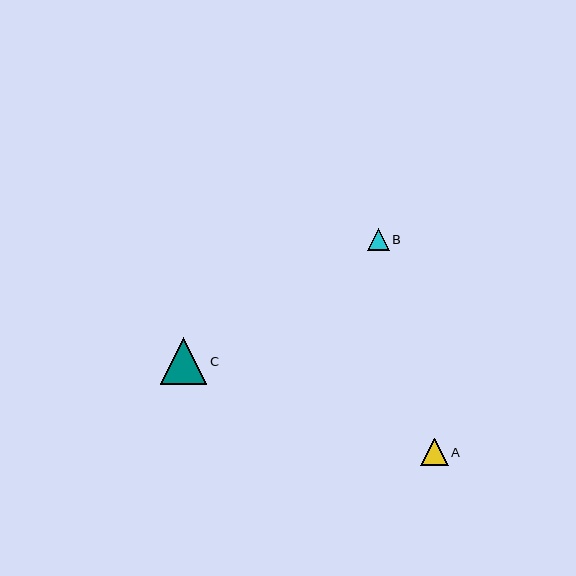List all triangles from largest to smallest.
From largest to smallest: C, A, B.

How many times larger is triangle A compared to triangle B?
Triangle A is approximately 1.3 times the size of triangle B.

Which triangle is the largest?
Triangle C is the largest with a size of approximately 47 pixels.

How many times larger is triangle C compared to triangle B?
Triangle C is approximately 2.2 times the size of triangle B.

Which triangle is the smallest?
Triangle B is the smallest with a size of approximately 21 pixels.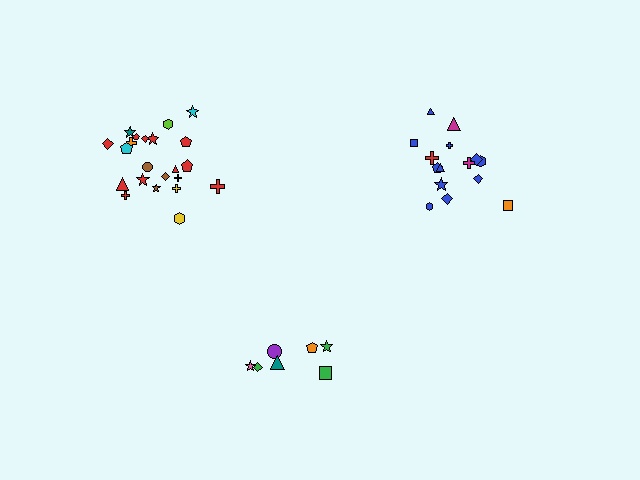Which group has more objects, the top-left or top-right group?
The top-left group.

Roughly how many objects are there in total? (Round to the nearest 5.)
Roughly 45 objects in total.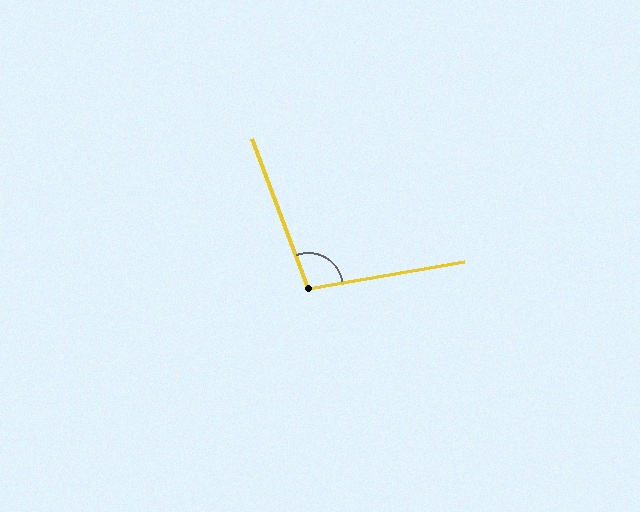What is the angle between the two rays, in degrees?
Approximately 101 degrees.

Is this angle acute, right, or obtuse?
It is obtuse.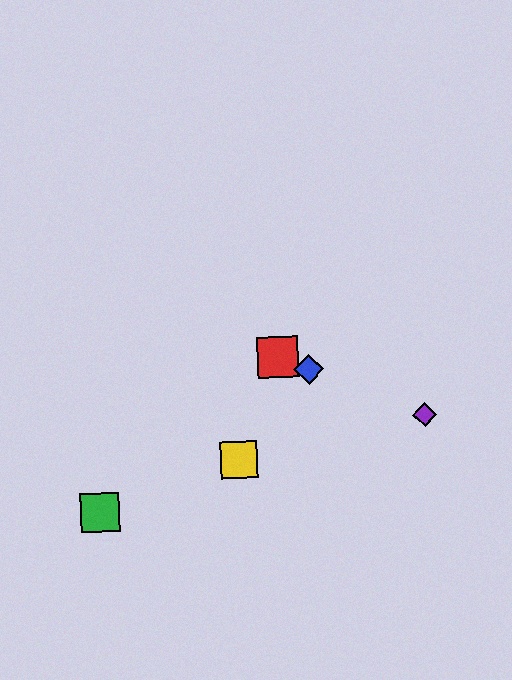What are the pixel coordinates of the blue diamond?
The blue diamond is at (309, 370).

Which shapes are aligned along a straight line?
The red square, the blue diamond, the purple diamond are aligned along a straight line.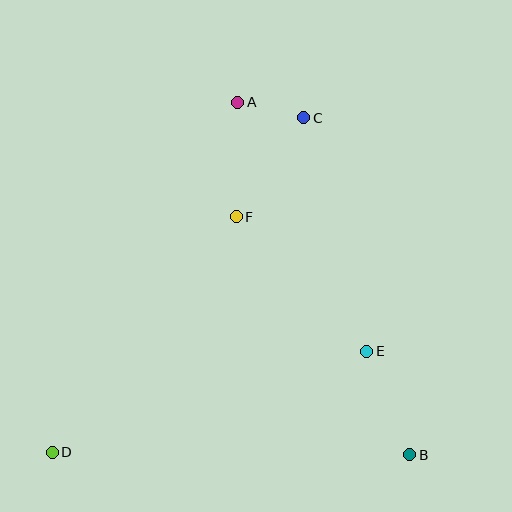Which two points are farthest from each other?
Points C and D are farthest from each other.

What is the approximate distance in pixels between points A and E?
The distance between A and E is approximately 280 pixels.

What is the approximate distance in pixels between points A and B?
The distance between A and B is approximately 392 pixels.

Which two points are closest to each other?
Points A and C are closest to each other.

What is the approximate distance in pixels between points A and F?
The distance between A and F is approximately 114 pixels.